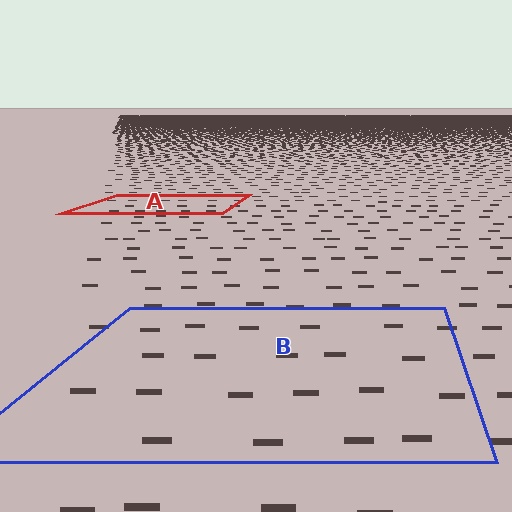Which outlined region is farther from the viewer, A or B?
Region A is farther from the viewer — the texture elements inside it appear smaller and more densely packed.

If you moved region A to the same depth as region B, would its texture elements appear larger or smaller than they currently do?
They would appear larger. At a closer depth, the same texture elements are projected at a bigger on-screen size.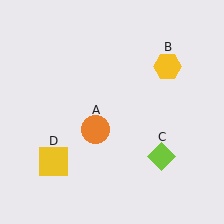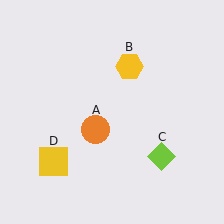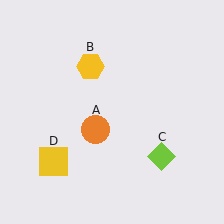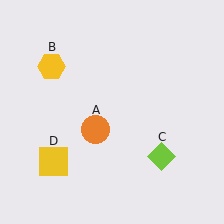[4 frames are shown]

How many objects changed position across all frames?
1 object changed position: yellow hexagon (object B).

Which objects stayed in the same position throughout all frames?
Orange circle (object A) and lime diamond (object C) and yellow square (object D) remained stationary.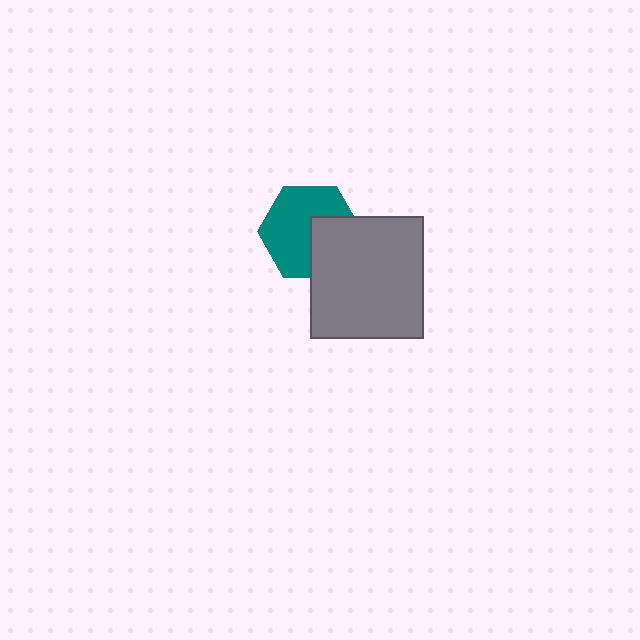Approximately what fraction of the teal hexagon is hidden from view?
Roughly 36% of the teal hexagon is hidden behind the gray rectangle.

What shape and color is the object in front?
The object in front is a gray rectangle.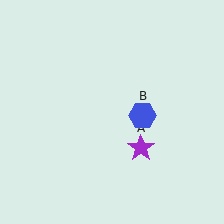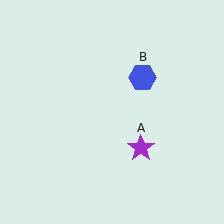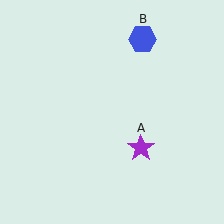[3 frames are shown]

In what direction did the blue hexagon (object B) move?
The blue hexagon (object B) moved up.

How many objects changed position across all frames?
1 object changed position: blue hexagon (object B).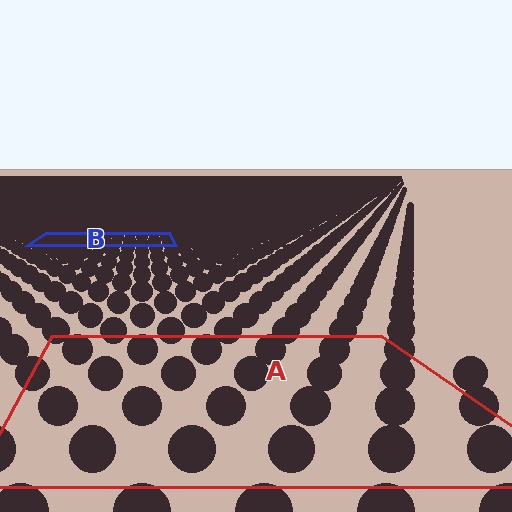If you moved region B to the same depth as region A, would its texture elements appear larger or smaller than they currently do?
They would appear larger. At a closer depth, the same texture elements are projected at a bigger on-screen size.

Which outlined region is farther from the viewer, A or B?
Region B is farther from the viewer — the texture elements inside it appear smaller and more densely packed.